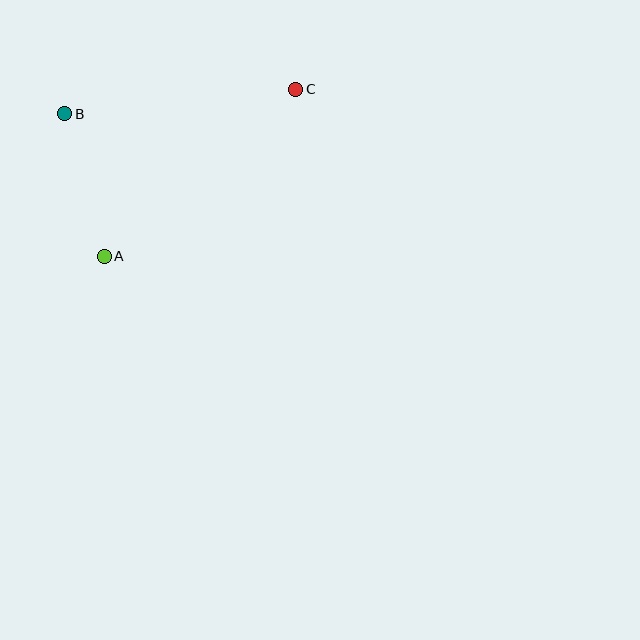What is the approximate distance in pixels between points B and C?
The distance between B and C is approximately 232 pixels.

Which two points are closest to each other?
Points A and B are closest to each other.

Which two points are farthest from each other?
Points A and C are farthest from each other.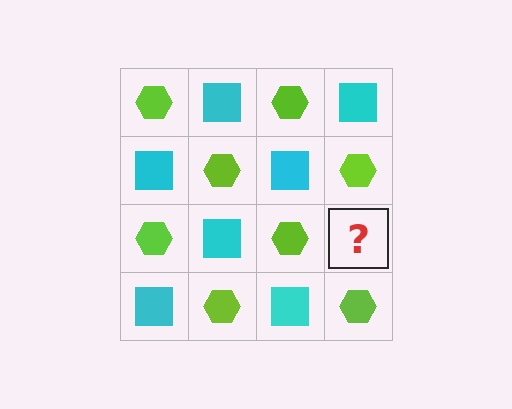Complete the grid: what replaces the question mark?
The question mark should be replaced with a cyan square.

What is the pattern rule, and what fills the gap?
The rule is that it alternates lime hexagon and cyan square in a checkerboard pattern. The gap should be filled with a cyan square.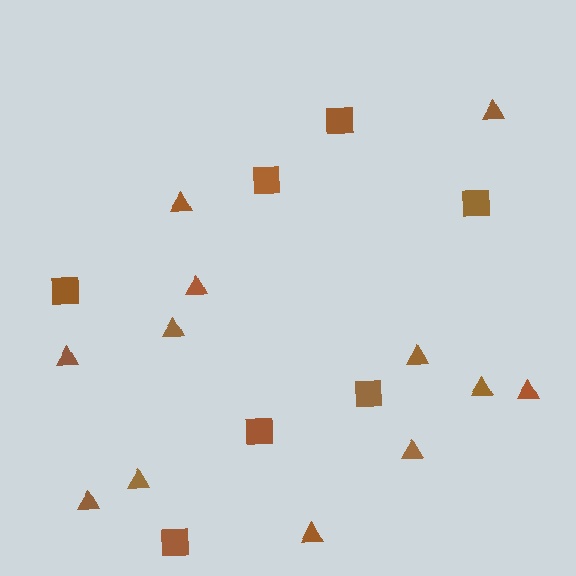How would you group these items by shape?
There are 2 groups: one group of triangles (12) and one group of squares (7).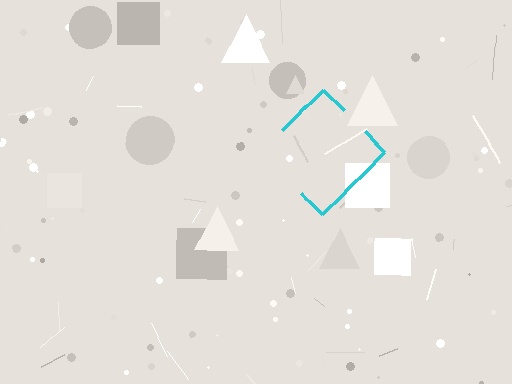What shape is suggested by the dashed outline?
The dashed outline suggests a diamond.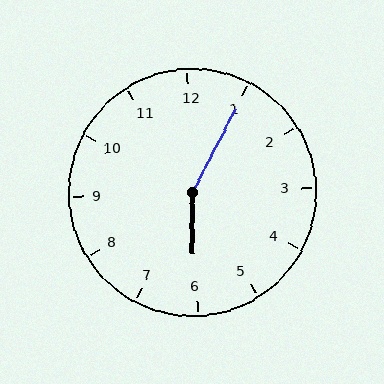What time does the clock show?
6:05.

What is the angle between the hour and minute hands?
Approximately 152 degrees.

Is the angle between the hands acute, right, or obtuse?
It is obtuse.